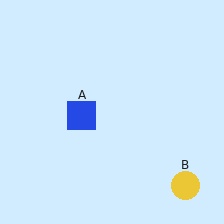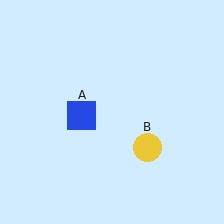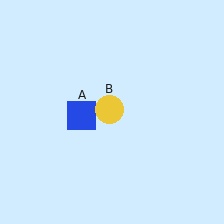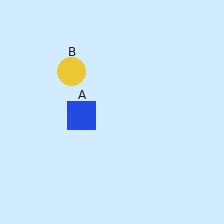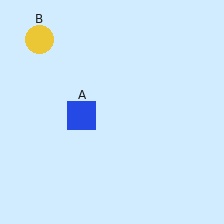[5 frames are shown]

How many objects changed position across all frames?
1 object changed position: yellow circle (object B).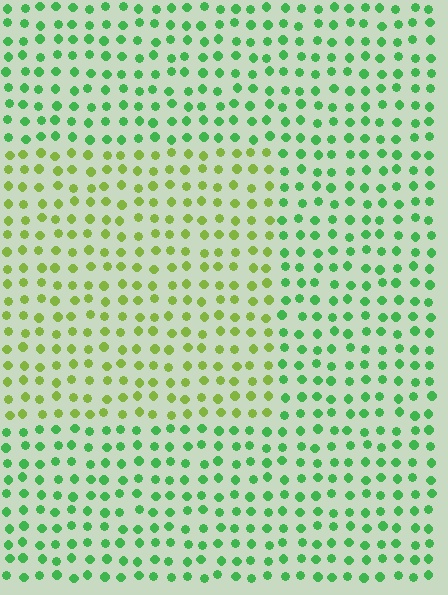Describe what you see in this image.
The image is filled with small green elements in a uniform arrangement. A rectangle-shaped region is visible where the elements are tinted to a slightly different hue, forming a subtle color boundary.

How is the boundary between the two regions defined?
The boundary is defined purely by a slight shift in hue (about 41 degrees). Spacing, size, and orientation are identical on both sides.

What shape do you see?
I see a rectangle.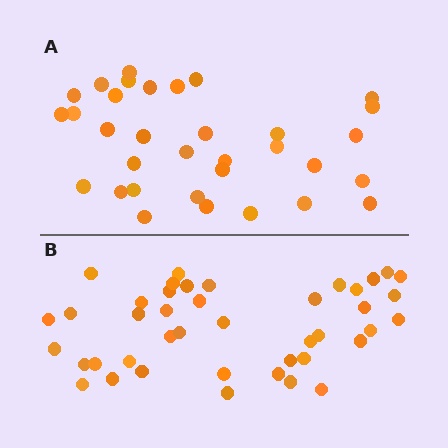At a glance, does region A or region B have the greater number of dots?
Region B (the bottom region) has more dots.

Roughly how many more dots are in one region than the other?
Region B has roughly 8 or so more dots than region A.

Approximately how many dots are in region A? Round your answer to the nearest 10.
About 30 dots. (The exact count is 33, which rounds to 30.)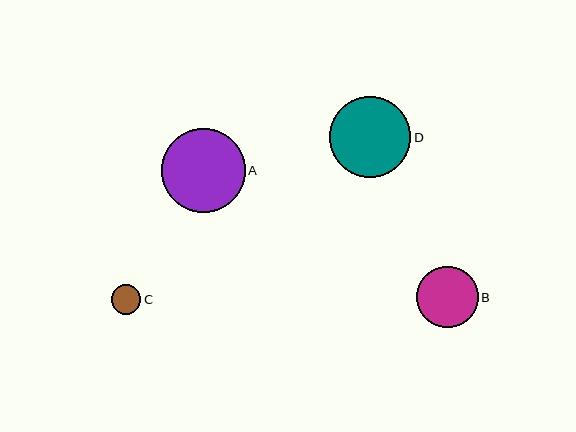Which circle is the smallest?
Circle C is the smallest with a size of approximately 30 pixels.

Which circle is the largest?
Circle A is the largest with a size of approximately 83 pixels.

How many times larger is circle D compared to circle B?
Circle D is approximately 1.3 times the size of circle B.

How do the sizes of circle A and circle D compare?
Circle A and circle D are approximately the same size.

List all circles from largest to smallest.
From largest to smallest: A, D, B, C.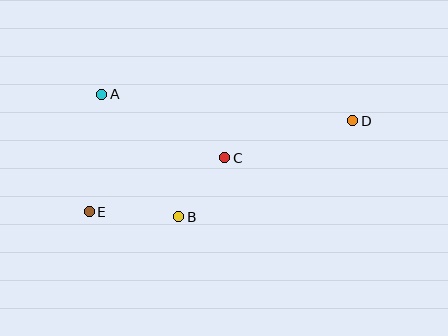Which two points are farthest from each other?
Points D and E are farthest from each other.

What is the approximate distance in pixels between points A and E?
The distance between A and E is approximately 118 pixels.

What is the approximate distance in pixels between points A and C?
The distance between A and C is approximately 138 pixels.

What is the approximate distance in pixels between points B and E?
The distance between B and E is approximately 90 pixels.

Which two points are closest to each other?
Points B and C are closest to each other.